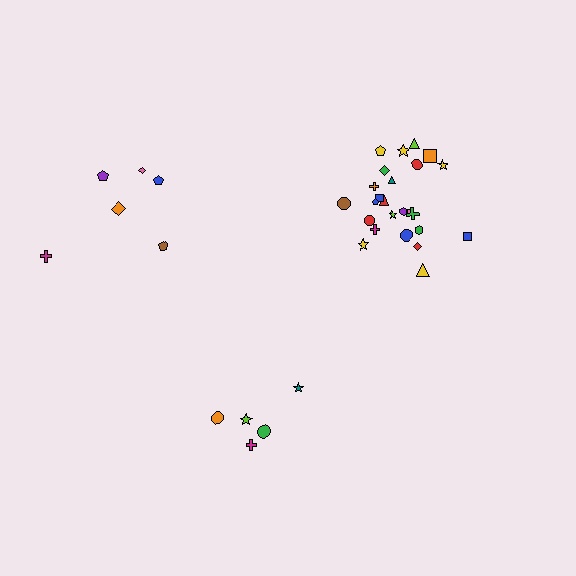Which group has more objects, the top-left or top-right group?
The top-right group.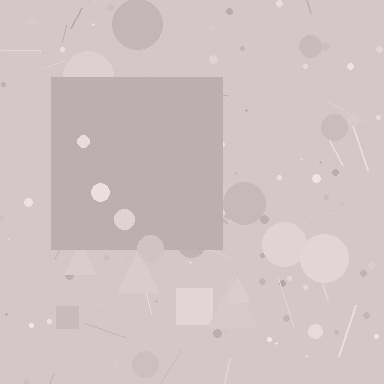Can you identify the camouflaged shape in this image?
The camouflaged shape is a square.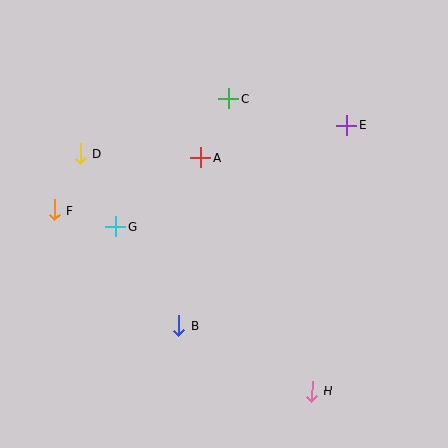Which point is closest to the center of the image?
Point A at (201, 158) is closest to the center.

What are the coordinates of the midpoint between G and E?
The midpoint between G and E is at (232, 176).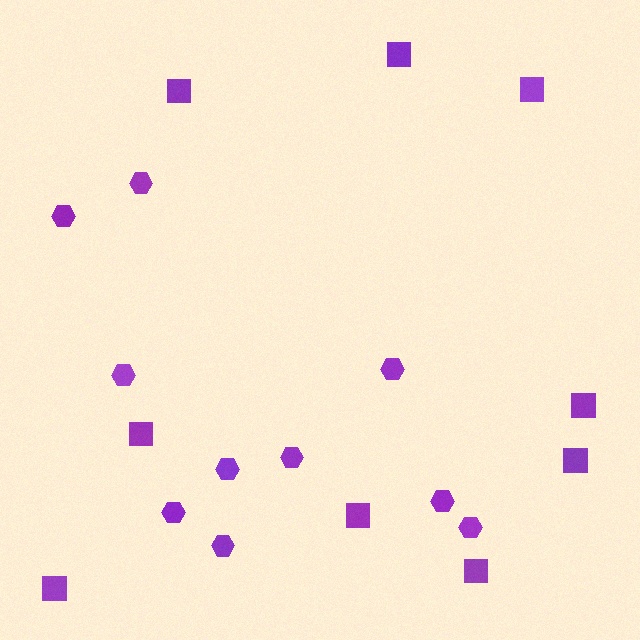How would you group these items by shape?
There are 2 groups: one group of squares (9) and one group of hexagons (10).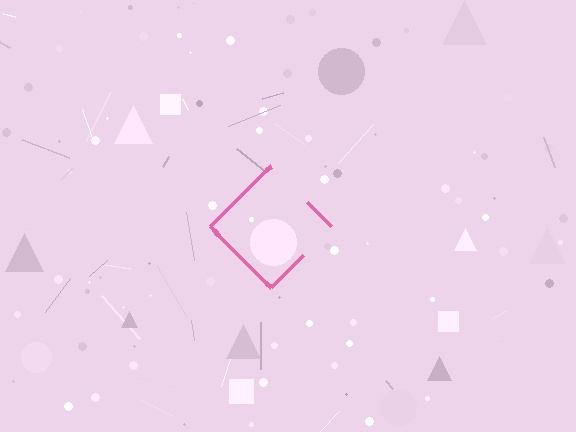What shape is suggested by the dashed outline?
The dashed outline suggests a diamond.